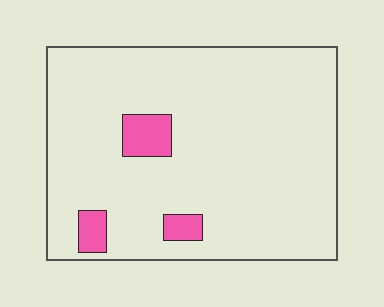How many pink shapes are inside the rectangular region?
3.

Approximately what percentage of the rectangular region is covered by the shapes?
Approximately 5%.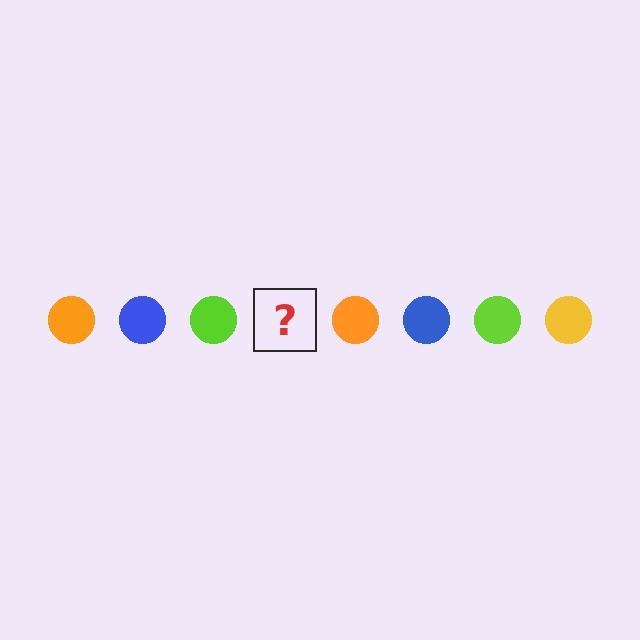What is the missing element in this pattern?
The missing element is a yellow circle.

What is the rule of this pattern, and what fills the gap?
The rule is that the pattern cycles through orange, blue, lime, yellow circles. The gap should be filled with a yellow circle.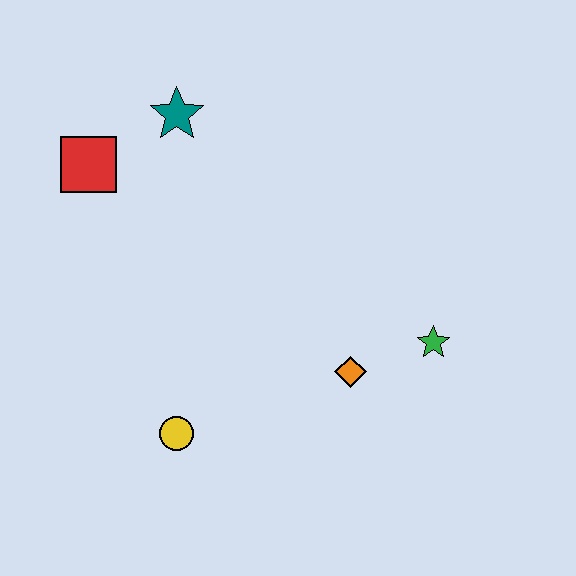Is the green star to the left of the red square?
No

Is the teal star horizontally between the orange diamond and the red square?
Yes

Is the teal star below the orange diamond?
No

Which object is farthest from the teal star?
The green star is farthest from the teal star.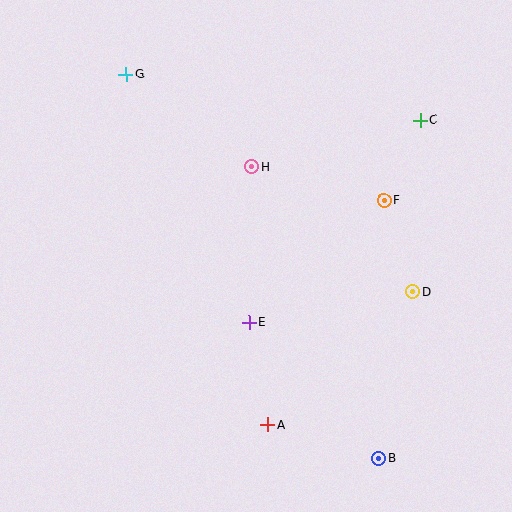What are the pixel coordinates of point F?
Point F is at (384, 200).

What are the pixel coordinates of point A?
Point A is at (268, 425).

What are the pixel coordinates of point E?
Point E is at (249, 322).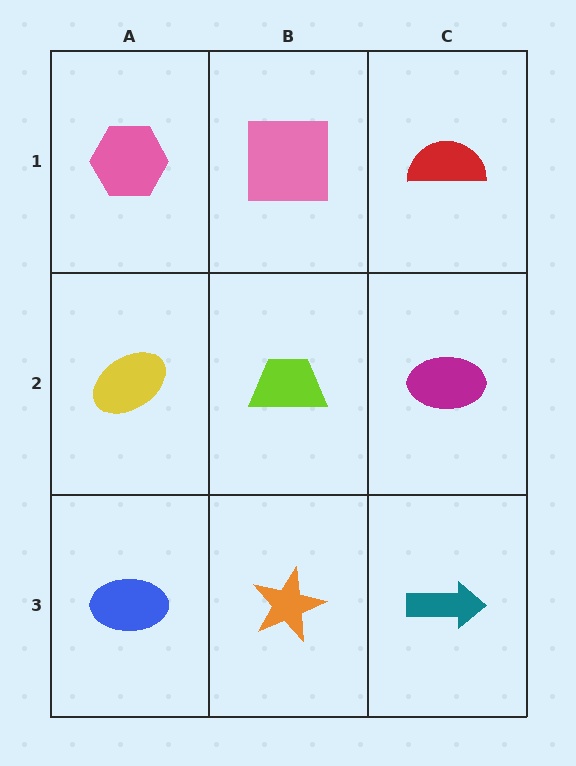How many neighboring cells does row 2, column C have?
3.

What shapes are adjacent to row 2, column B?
A pink square (row 1, column B), an orange star (row 3, column B), a yellow ellipse (row 2, column A), a magenta ellipse (row 2, column C).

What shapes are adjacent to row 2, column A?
A pink hexagon (row 1, column A), a blue ellipse (row 3, column A), a lime trapezoid (row 2, column B).